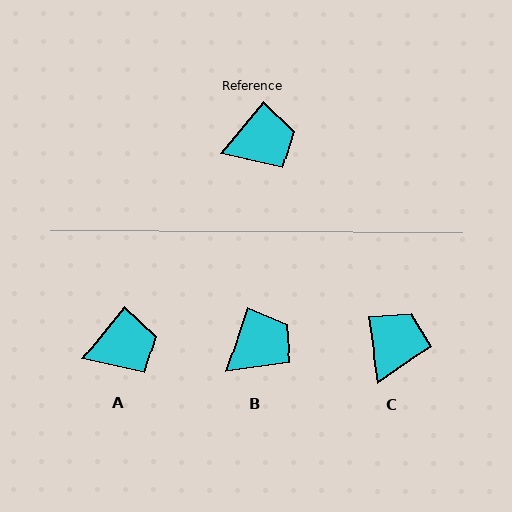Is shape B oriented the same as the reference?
No, it is off by about 21 degrees.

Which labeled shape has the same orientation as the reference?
A.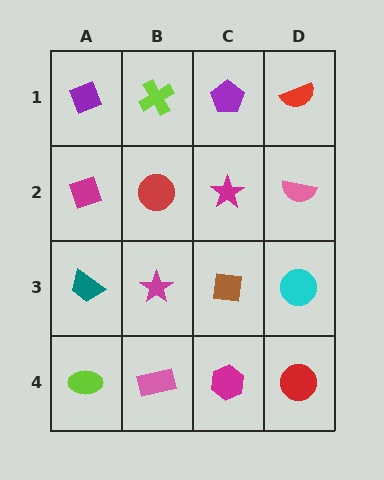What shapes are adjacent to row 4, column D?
A cyan circle (row 3, column D), a magenta hexagon (row 4, column C).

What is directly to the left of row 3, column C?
A magenta star.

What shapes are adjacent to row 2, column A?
A purple diamond (row 1, column A), a teal trapezoid (row 3, column A), a red circle (row 2, column B).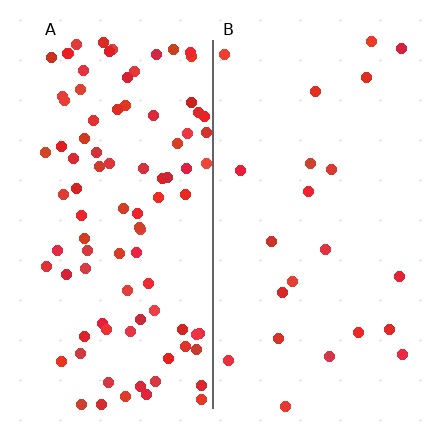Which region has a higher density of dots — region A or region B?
A (the left).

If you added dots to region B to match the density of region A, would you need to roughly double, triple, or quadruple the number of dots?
Approximately quadruple.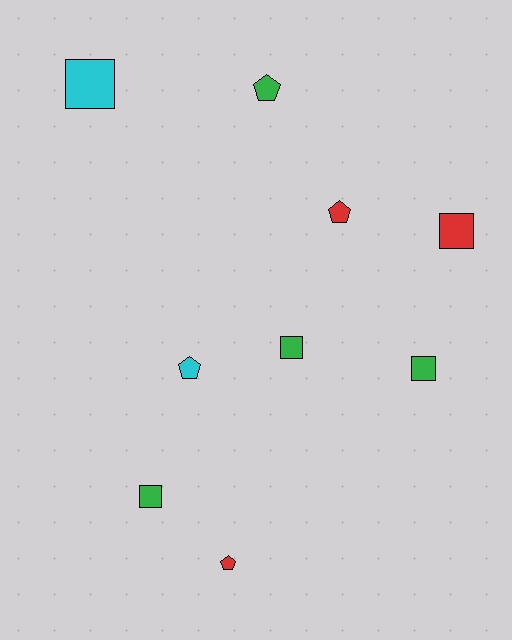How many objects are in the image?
There are 9 objects.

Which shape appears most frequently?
Square, with 5 objects.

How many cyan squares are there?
There is 1 cyan square.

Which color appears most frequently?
Green, with 4 objects.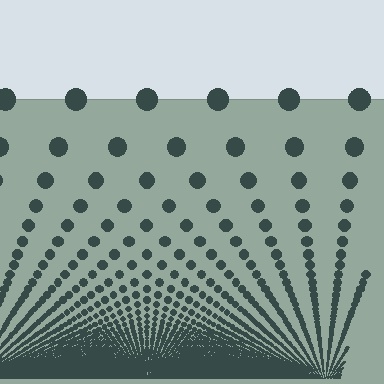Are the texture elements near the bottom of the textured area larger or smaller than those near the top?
Smaller. The gradient is inverted — elements near the bottom are smaller and denser.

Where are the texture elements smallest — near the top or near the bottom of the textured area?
Near the bottom.